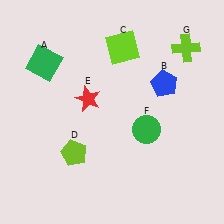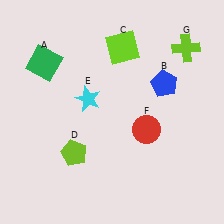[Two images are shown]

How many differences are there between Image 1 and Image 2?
There are 2 differences between the two images.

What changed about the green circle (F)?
In Image 1, F is green. In Image 2, it changed to red.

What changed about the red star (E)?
In Image 1, E is red. In Image 2, it changed to cyan.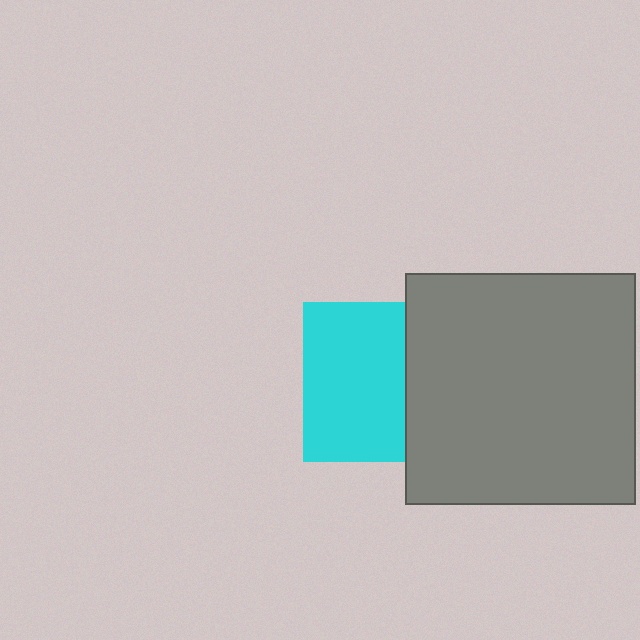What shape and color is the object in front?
The object in front is a gray square.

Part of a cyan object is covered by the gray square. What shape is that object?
It is a square.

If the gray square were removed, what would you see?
You would see the complete cyan square.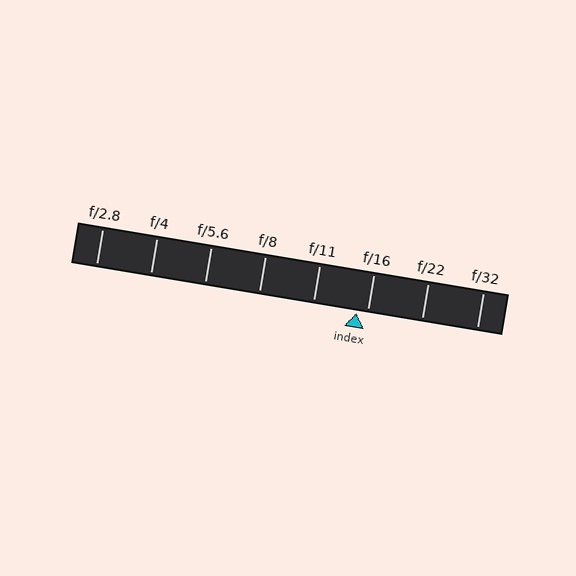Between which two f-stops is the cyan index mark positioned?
The index mark is between f/11 and f/16.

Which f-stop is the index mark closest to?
The index mark is closest to f/16.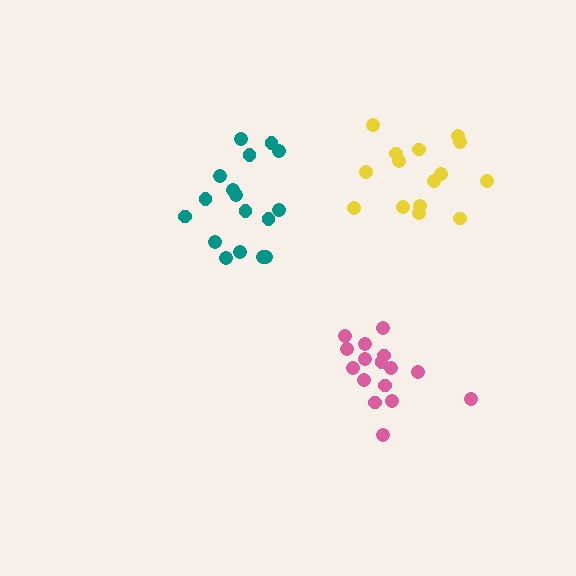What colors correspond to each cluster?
The clusters are colored: teal, pink, yellow.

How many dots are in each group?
Group 1: 17 dots, Group 2: 16 dots, Group 3: 15 dots (48 total).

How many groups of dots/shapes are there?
There are 3 groups.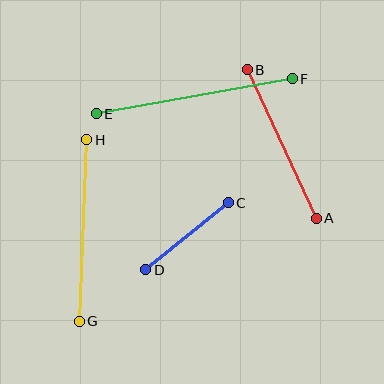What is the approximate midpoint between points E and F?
The midpoint is at approximately (194, 96) pixels.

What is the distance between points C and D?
The distance is approximately 106 pixels.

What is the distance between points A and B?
The distance is approximately 164 pixels.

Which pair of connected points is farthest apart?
Points E and F are farthest apart.